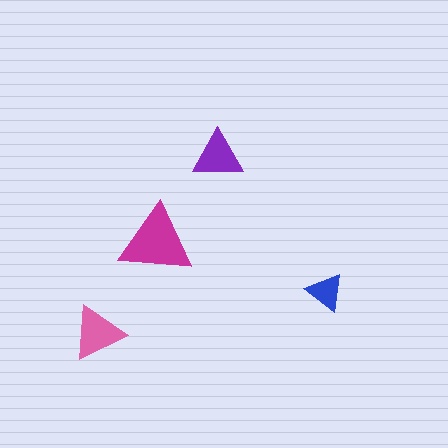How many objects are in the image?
There are 4 objects in the image.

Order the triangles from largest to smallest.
the magenta one, the pink one, the purple one, the blue one.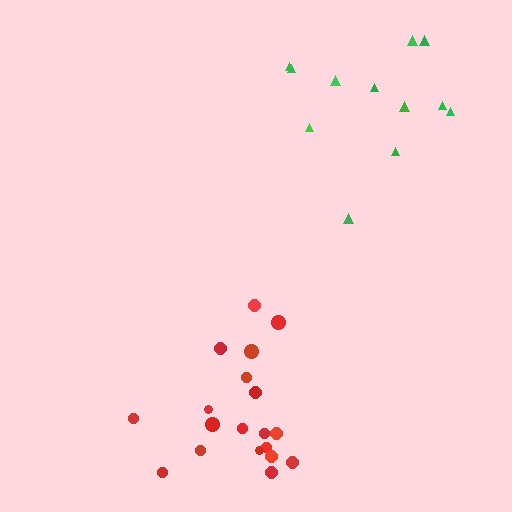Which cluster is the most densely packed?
Red.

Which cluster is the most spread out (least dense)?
Green.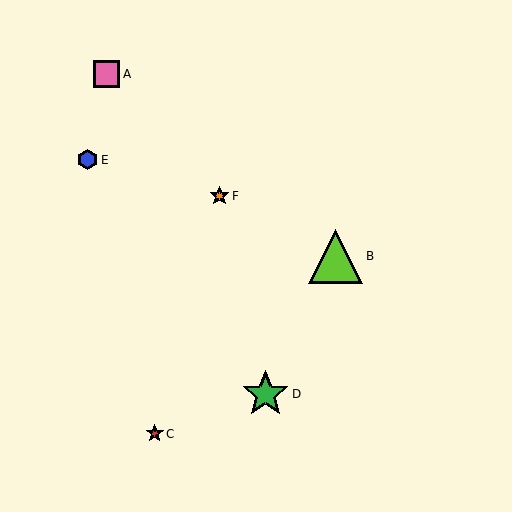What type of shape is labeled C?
Shape C is a red star.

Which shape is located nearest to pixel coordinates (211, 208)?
The orange star (labeled F) at (220, 196) is nearest to that location.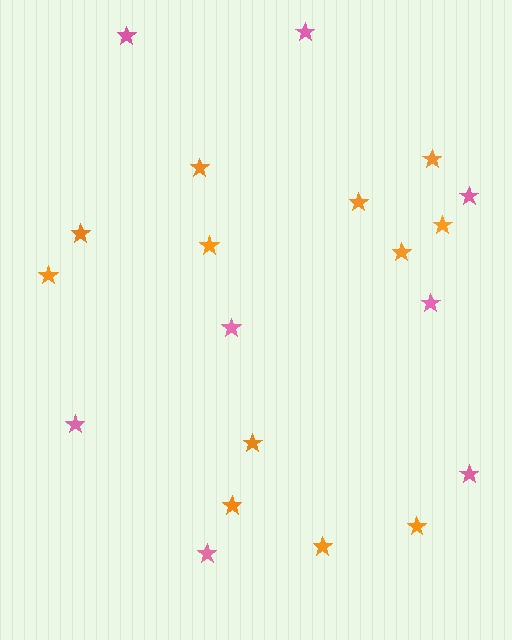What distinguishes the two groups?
There are 2 groups: one group of pink stars (8) and one group of orange stars (12).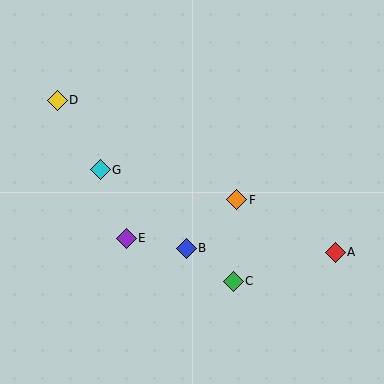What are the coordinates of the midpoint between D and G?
The midpoint between D and G is at (79, 135).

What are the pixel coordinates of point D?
Point D is at (57, 100).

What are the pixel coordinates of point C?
Point C is at (233, 281).